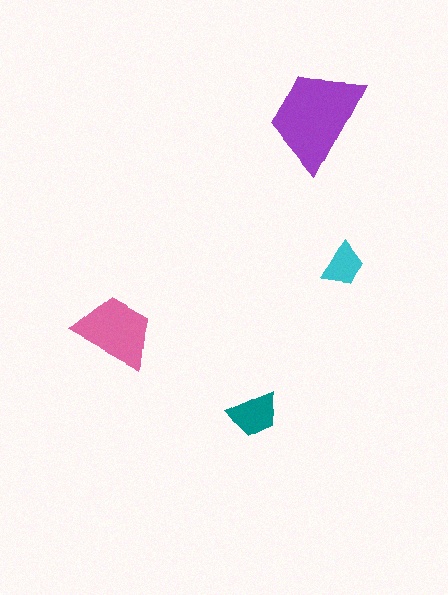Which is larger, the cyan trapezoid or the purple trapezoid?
The purple one.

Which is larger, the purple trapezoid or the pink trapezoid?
The purple one.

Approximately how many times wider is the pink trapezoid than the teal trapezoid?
About 1.5 times wider.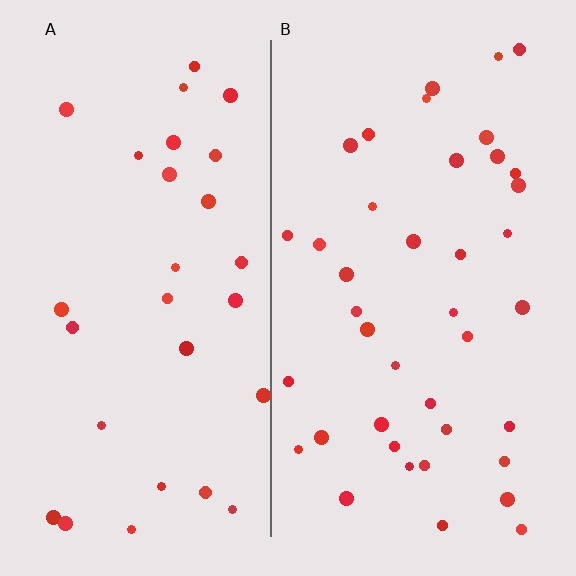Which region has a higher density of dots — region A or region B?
B (the right).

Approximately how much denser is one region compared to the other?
Approximately 1.4× — region B over region A.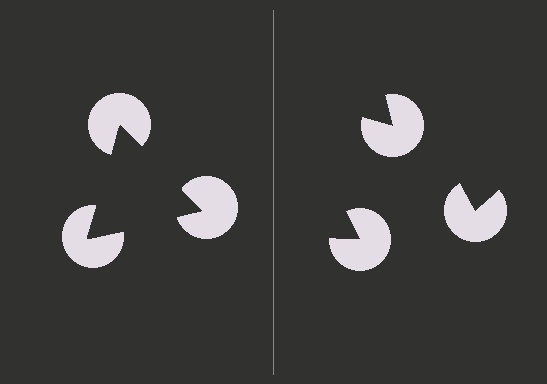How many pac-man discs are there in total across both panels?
6 — 3 on each side.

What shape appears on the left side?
An illusory triangle.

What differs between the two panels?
The pac-man discs are positioned identically on both sides; only the wedge orientations differ. On the left they align to a triangle; on the right they are misaligned.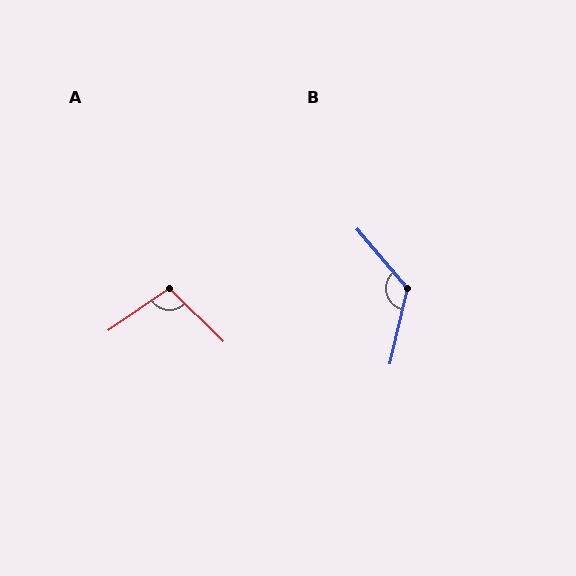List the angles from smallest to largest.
A (101°), B (127°).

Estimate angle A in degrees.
Approximately 101 degrees.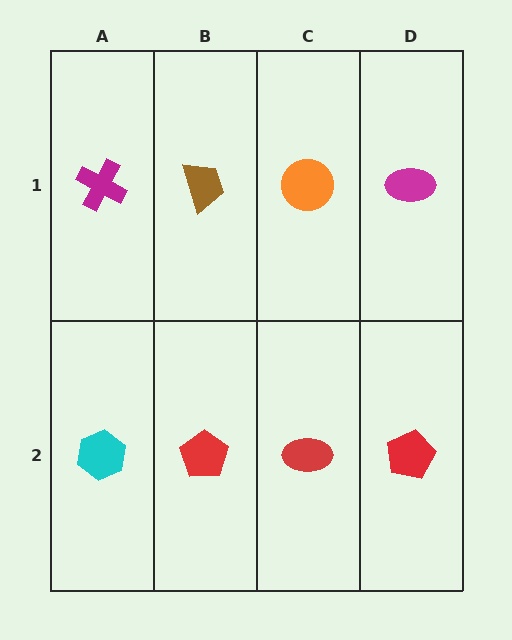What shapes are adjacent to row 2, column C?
An orange circle (row 1, column C), a red pentagon (row 2, column B), a red pentagon (row 2, column D).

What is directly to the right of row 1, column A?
A brown trapezoid.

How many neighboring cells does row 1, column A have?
2.